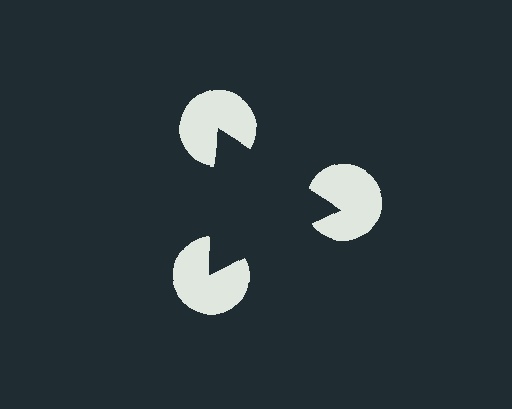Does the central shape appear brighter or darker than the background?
It typically appears slightly darker than the background, even though no actual brightness change is drawn.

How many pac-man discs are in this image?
There are 3 — one at each vertex of the illusory triangle.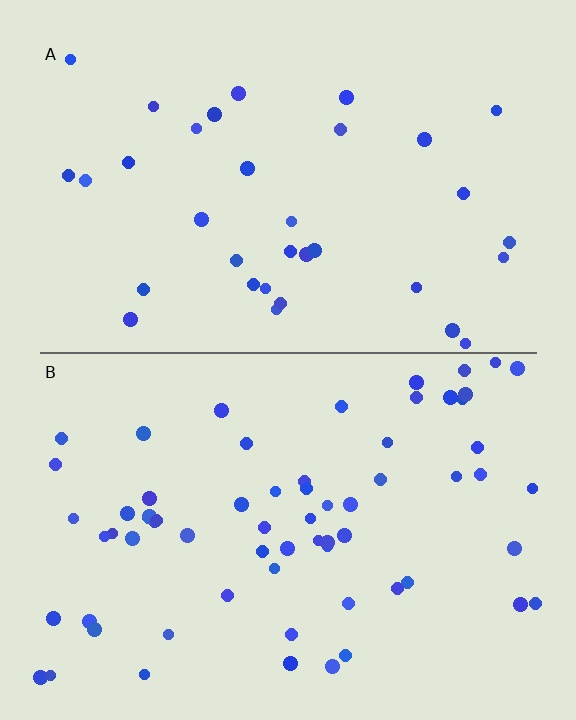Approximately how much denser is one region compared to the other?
Approximately 2.0× — region B over region A.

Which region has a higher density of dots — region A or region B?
B (the bottom).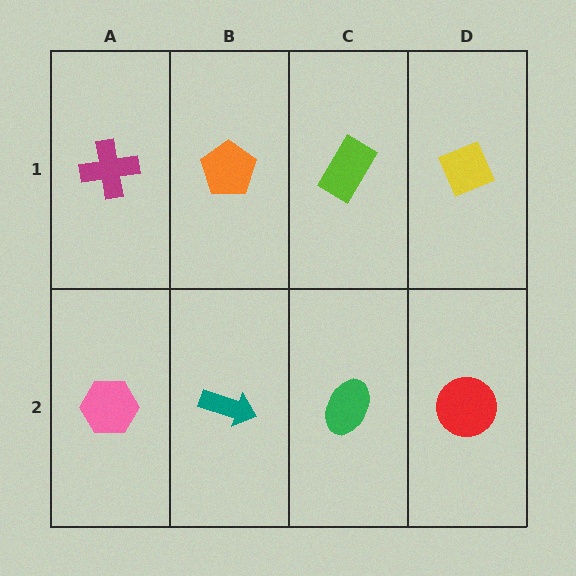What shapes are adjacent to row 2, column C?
A lime rectangle (row 1, column C), a teal arrow (row 2, column B), a red circle (row 2, column D).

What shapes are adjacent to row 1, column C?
A green ellipse (row 2, column C), an orange pentagon (row 1, column B), a yellow diamond (row 1, column D).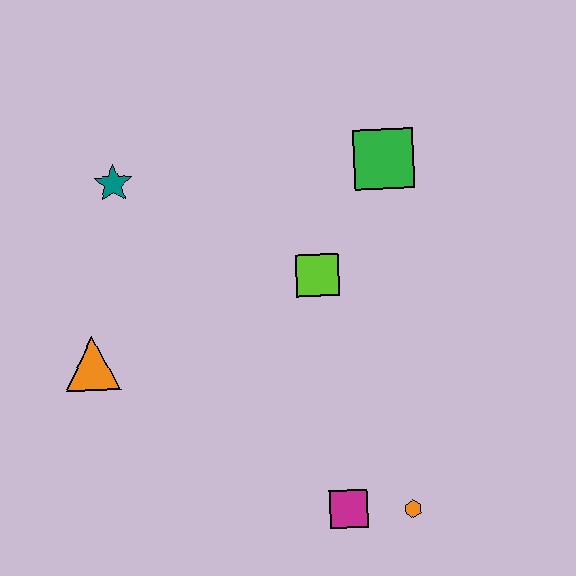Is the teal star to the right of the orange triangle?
Yes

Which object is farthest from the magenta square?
The teal star is farthest from the magenta square.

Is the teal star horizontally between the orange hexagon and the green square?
No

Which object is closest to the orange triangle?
The teal star is closest to the orange triangle.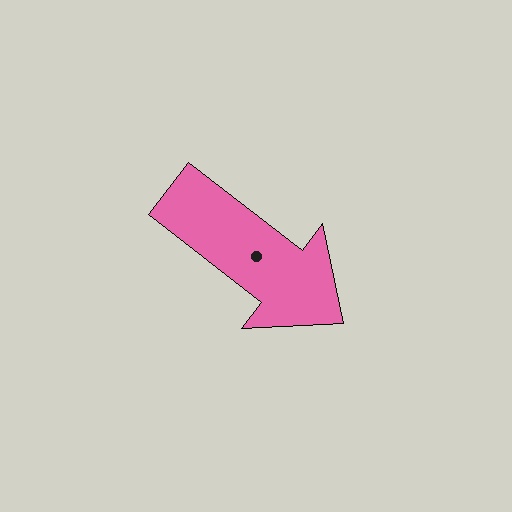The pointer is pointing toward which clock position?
Roughly 4 o'clock.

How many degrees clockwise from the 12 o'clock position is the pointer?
Approximately 128 degrees.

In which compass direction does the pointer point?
Southeast.